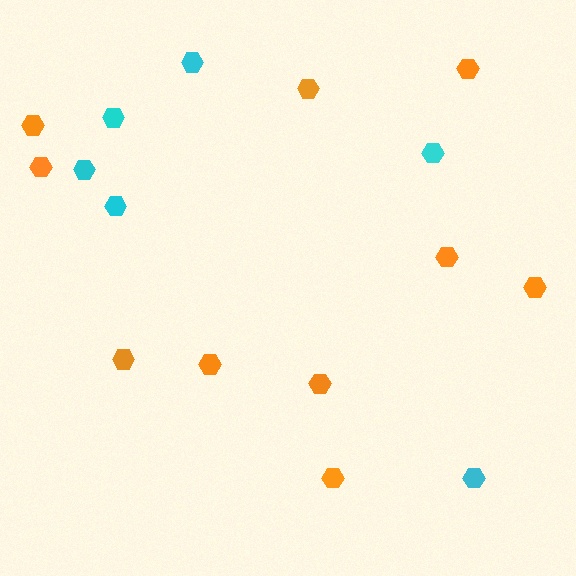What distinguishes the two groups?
There are 2 groups: one group of orange hexagons (10) and one group of cyan hexagons (6).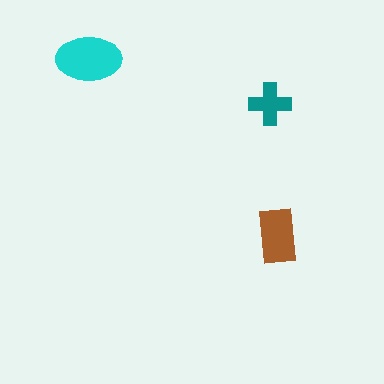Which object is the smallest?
The teal cross.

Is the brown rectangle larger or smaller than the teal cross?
Larger.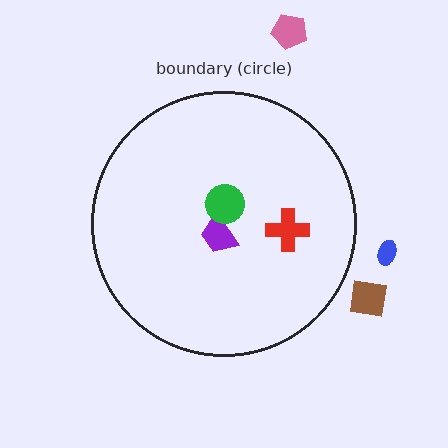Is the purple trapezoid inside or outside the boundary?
Inside.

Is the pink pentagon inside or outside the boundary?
Outside.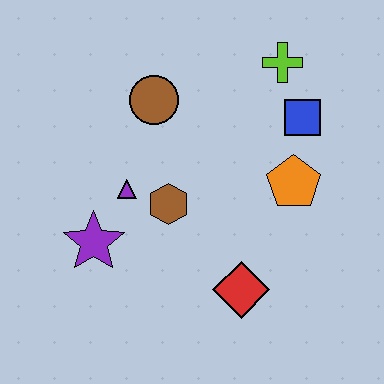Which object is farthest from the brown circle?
The red diamond is farthest from the brown circle.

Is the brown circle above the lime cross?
No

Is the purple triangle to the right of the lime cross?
No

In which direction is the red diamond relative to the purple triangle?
The red diamond is to the right of the purple triangle.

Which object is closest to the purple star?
The purple triangle is closest to the purple star.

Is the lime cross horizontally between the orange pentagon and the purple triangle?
Yes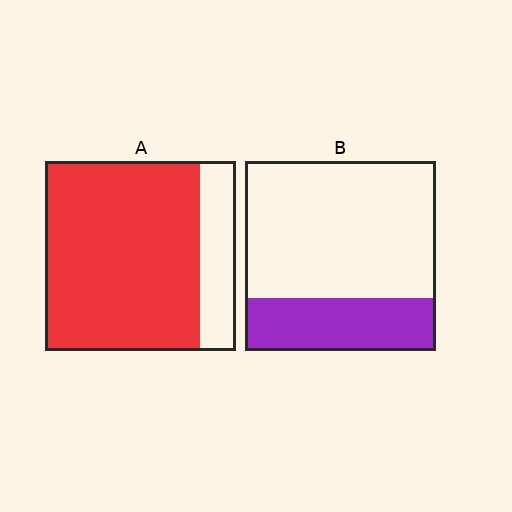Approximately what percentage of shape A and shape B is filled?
A is approximately 80% and B is approximately 30%.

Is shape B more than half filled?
No.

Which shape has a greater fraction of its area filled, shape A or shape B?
Shape A.